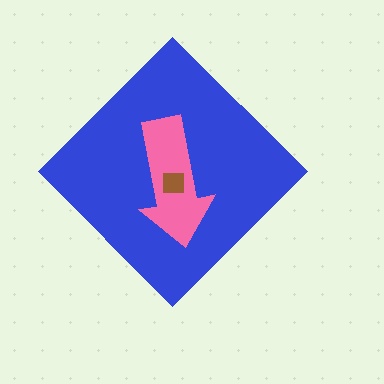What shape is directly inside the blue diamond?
The pink arrow.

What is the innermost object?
The brown square.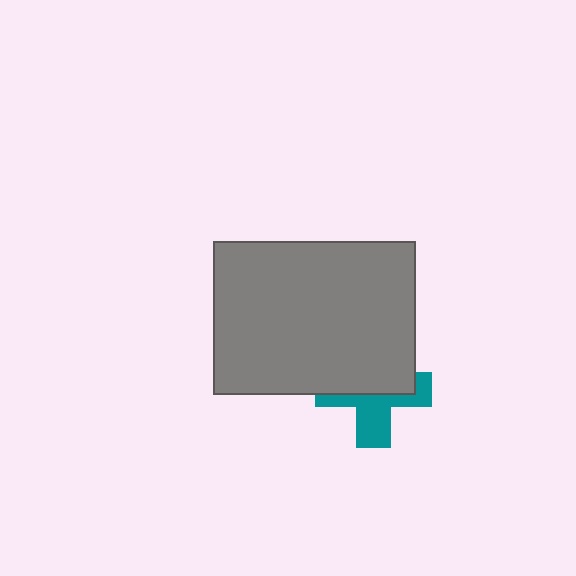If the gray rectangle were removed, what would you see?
You would see the complete teal cross.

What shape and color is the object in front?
The object in front is a gray rectangle.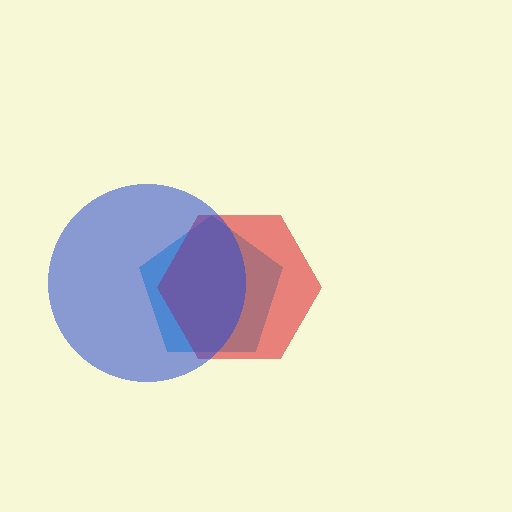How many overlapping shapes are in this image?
There are 3 overlapping shapes in the image.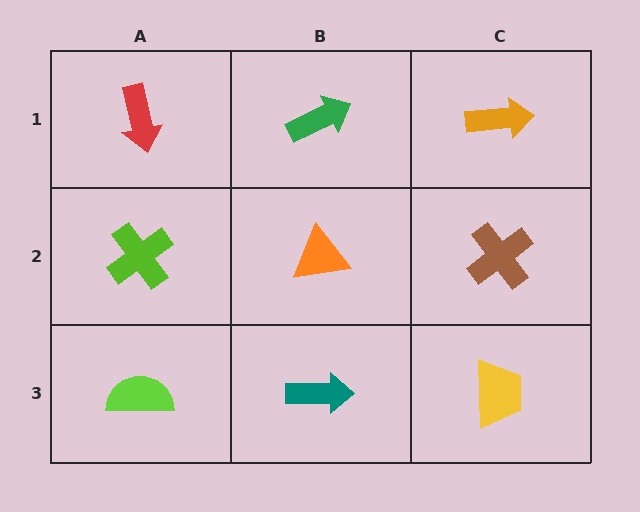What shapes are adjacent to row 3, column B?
An orange triangle (row 2, column B), a lime semicircle (row 3, column A), a yellow trapezoid (row 3, column C).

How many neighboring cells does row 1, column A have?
2.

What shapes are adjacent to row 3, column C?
A brown cross (row 2, column C), a teal arrow (row 3, column B).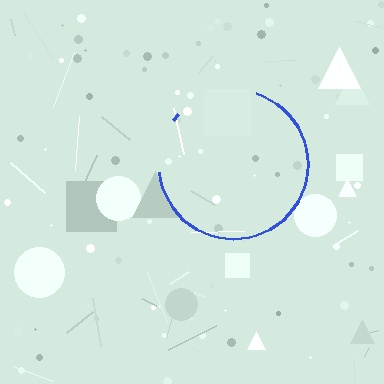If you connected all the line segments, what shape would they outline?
They would outline a circle.